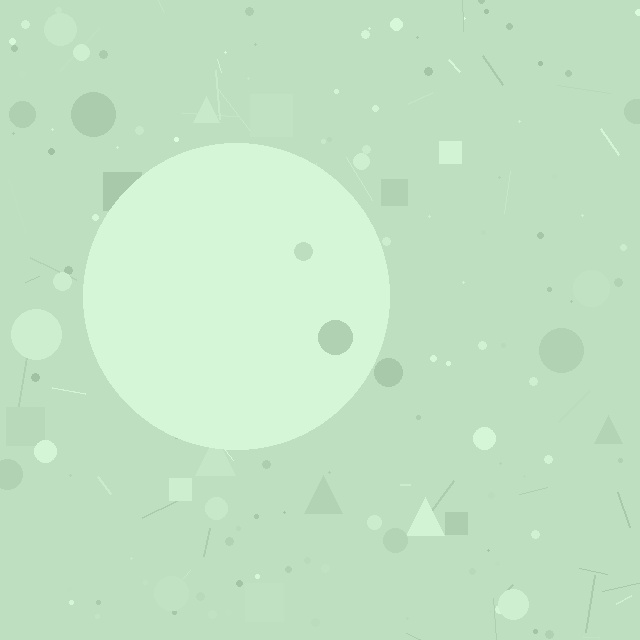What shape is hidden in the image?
A circle is hidden in the image.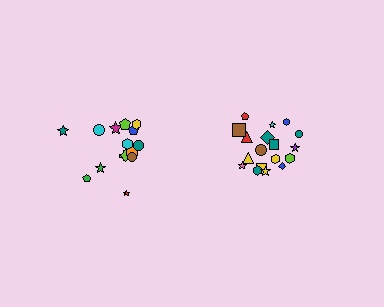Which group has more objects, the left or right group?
The right group.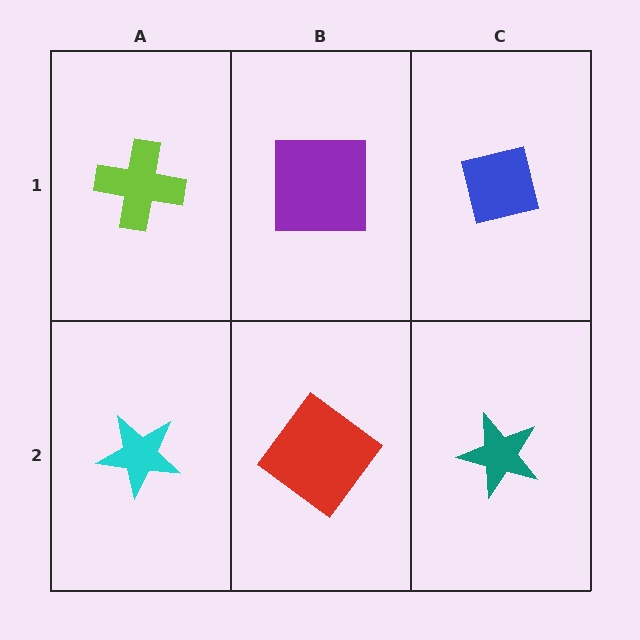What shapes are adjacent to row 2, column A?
A lime cross (row 1, column A), a red diamond (row 2, column B).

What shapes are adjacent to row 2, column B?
A purple square (row 1, column B), a cyan star (row 2, column A), a teal star (row 2, column C).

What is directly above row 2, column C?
A blue square.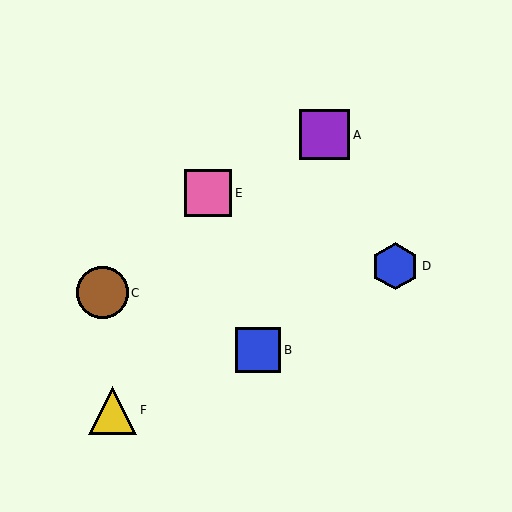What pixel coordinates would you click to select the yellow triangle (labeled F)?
Click at (113, 411) to select the yellow triangle F.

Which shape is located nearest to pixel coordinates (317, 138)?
The purple square (labeled A) at (325, 135) is nearest to that location.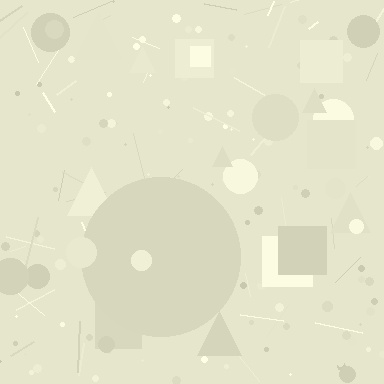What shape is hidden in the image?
A circle is hidden in the image.